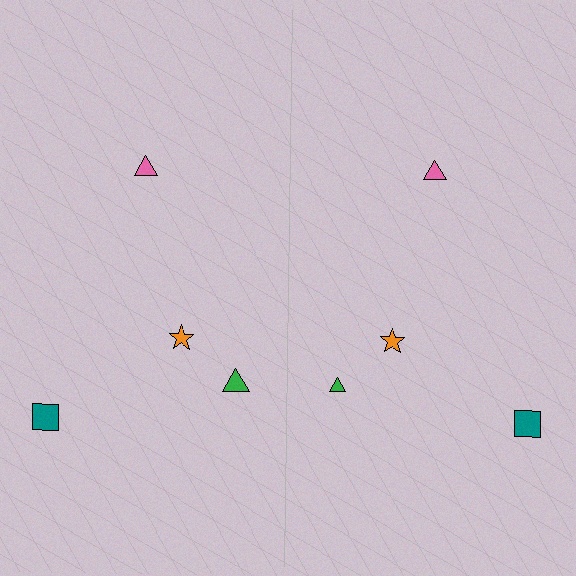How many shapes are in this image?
There are 8 shapes in this image.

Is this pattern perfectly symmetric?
No, the pattern is not perfectly symmetric. The green triangle on the right side has a different size than its mirror counterpart.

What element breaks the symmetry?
The green triangle on the right side has a different size than its mirror counterpart.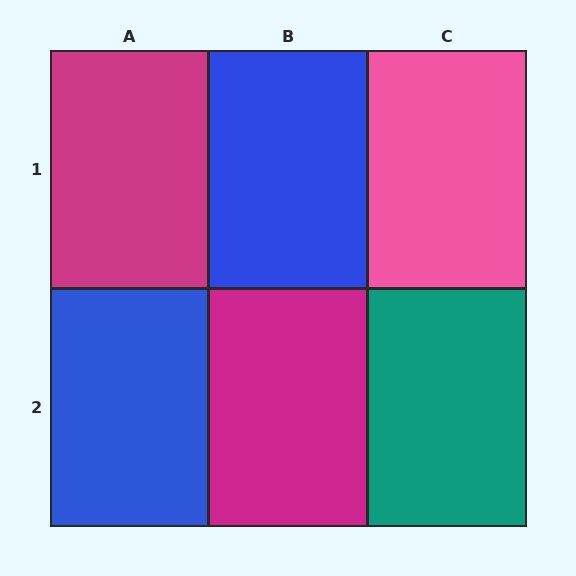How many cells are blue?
2 cells are blue.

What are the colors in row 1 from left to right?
Magenta, blue, pink.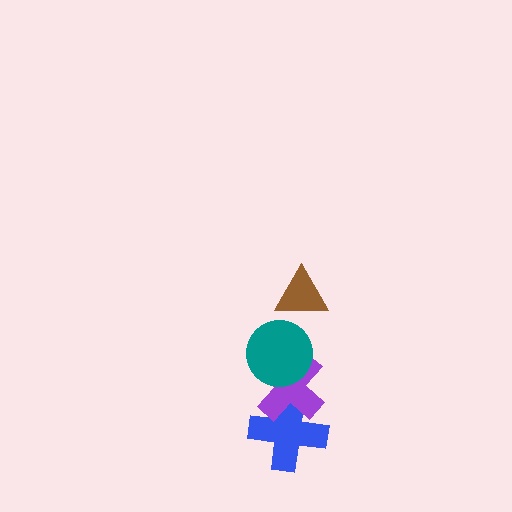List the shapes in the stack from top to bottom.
From top to bottom: the brown triangle, the teal circle, the purple cross, the blue cross.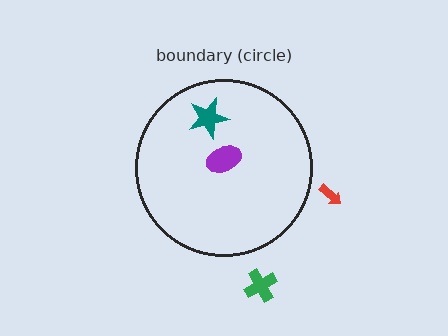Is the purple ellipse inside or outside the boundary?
Inside.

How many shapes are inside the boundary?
2 inside, 2 outside.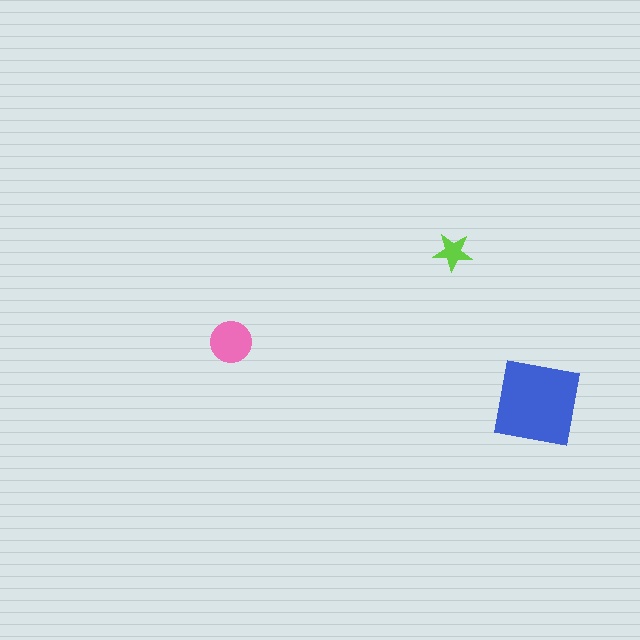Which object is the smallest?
The lime star.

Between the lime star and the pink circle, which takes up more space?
The pink circle.